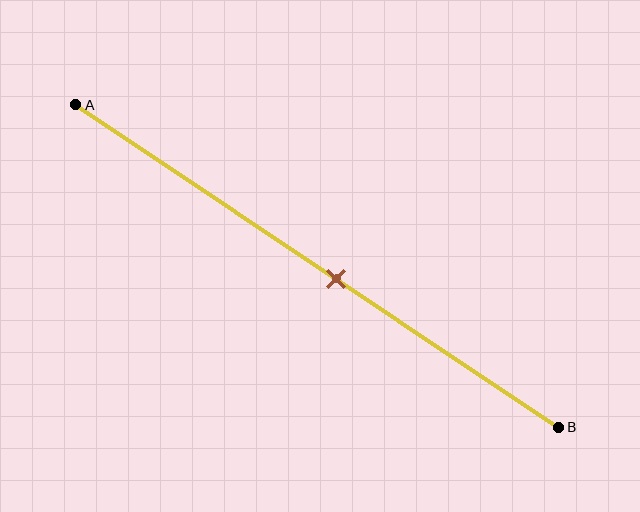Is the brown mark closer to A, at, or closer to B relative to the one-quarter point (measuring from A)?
The brown mark is closer to point B than the one-quarter point of segment AB.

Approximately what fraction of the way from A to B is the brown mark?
The brown mark is approximately 55% of the way from A to B.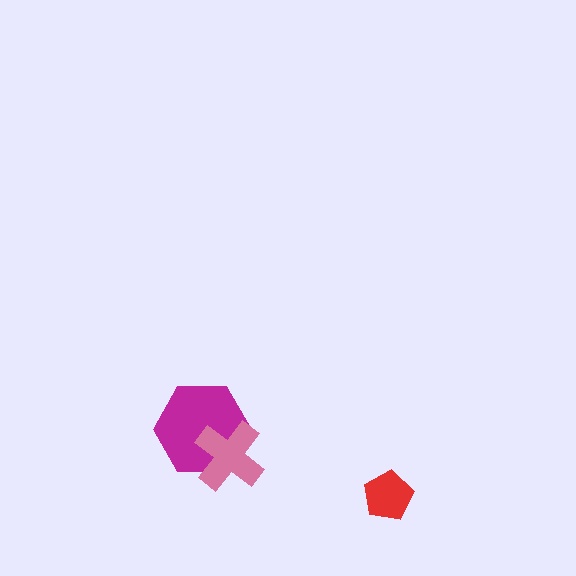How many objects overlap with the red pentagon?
0 objects overlap with the red pentagon.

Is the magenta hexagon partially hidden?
Yes, it is partially covered by another shape.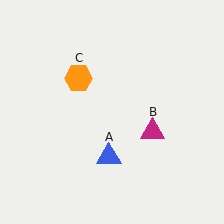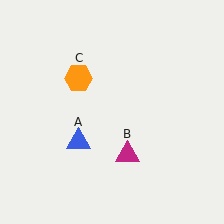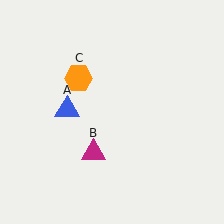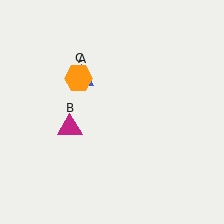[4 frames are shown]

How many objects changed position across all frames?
2 objects changed position: blue triangle (object A), magenta triangle (object B).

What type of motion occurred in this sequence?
The blue triangle (object A), magenta triangle (object B) rotated clockwise around the center of the scene.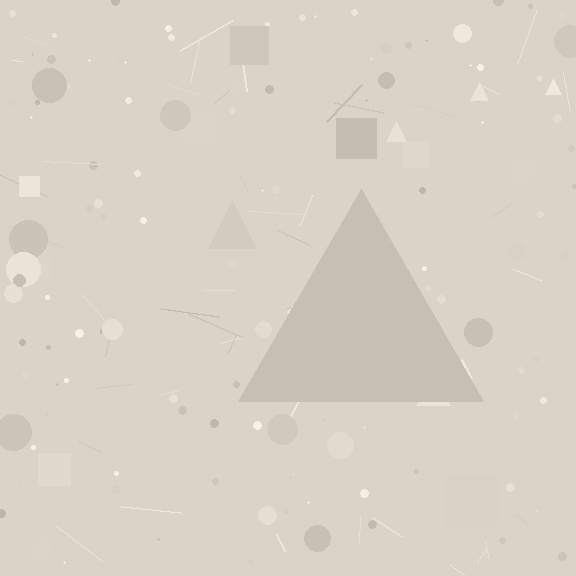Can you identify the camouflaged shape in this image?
The camouflaged shape is a triangle.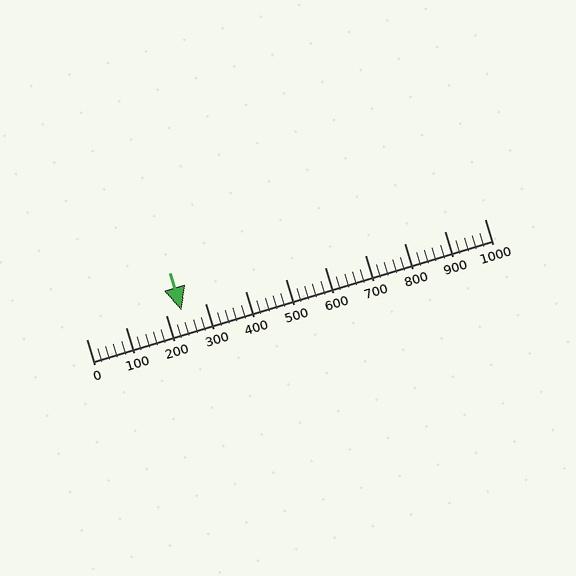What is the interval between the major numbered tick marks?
The major tick marks are spaced 100 units apart.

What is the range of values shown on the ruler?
The ruler shows values from 0 to 1000.